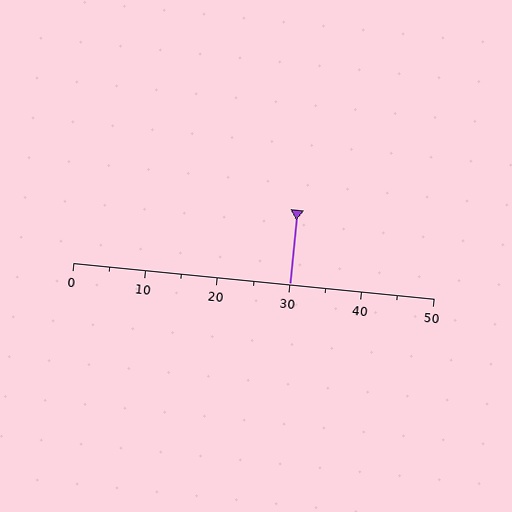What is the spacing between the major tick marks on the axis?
The major ticks are spaced 10 apart.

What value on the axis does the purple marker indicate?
The marker indicates approximately 30.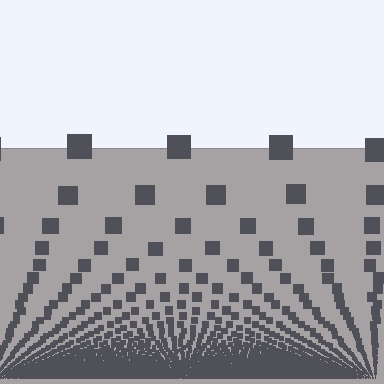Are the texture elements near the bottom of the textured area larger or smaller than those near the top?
Smaller. The gradient is inverted — elements near the bottom are smaller and denser.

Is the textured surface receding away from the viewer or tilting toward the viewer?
The surface appears to tilt toward the viewer. Texture elements get larger and sparser toward the top.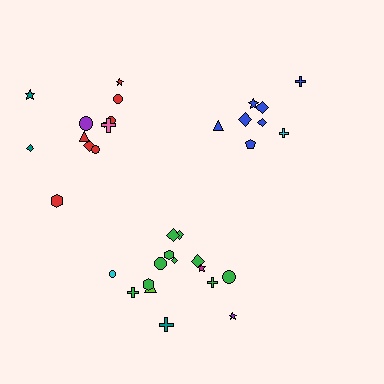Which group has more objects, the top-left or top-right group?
The top-left group.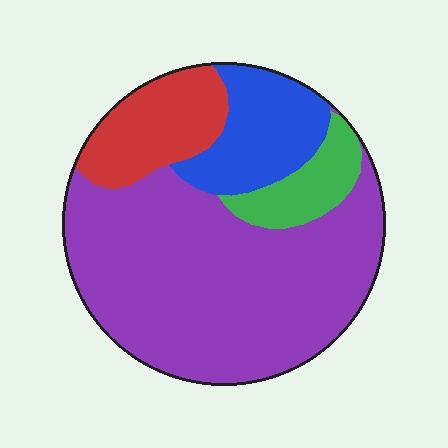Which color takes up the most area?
Purple, at roughly 60%.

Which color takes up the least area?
Green, at roughly 10%.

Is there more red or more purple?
Purple.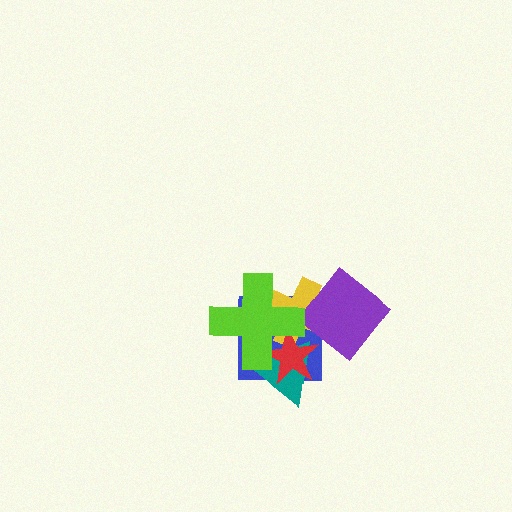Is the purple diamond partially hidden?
No, no other shape covers it.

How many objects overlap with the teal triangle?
4 objects overlap with the teal triangle.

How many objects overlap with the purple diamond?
3 objects overlap with the purple diamond.